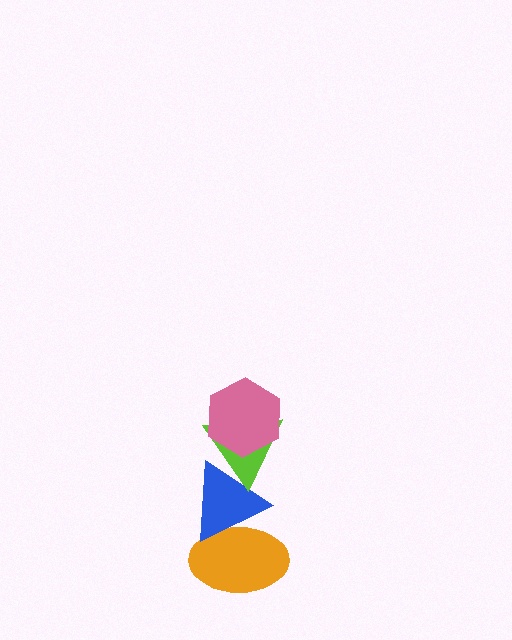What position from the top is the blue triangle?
The blue triangle is 3rd from the top.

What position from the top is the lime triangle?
The lime triangle is 2nd from the top.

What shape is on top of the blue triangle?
The lime triangle is on top of the blue triangle.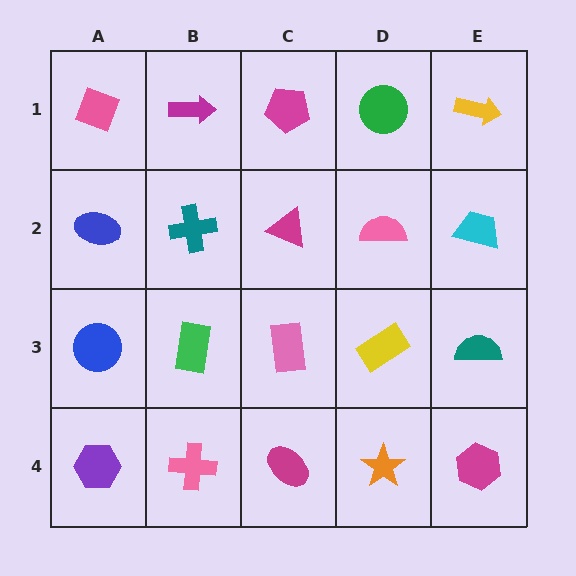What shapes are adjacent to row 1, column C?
A magenta triangle (row 2, column C), a magenta arrow (row 1, column B), a green circle (row 1, column D).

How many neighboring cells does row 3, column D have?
4.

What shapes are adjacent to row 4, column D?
A yellow rectangle (row 3, column D), a magenta ellipse (row 4, column C), a magenta hexagon (row 4, column E).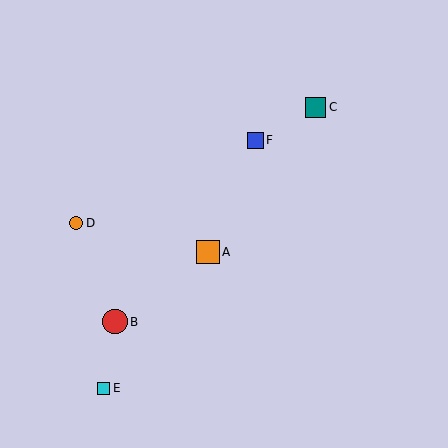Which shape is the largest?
The red circle (labeled B) is the largest.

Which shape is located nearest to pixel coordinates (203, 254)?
The orange square (labeled A) at (208, 252) is nearest to that location.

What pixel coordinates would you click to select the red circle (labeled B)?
Click at (115, 322) to select the red circle B.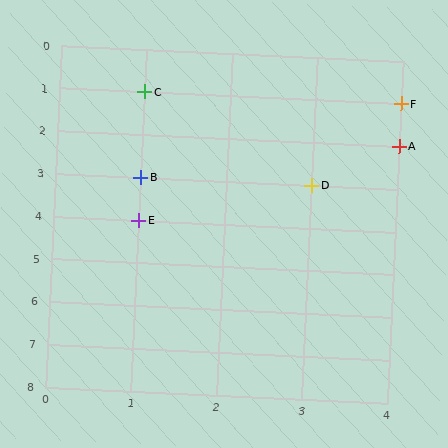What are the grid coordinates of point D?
Point D is at grid coordinates (3, 3).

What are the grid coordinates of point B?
Point B is at grid coordinates (1, 3).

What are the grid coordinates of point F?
Point F is at grid coordinates (4, 1).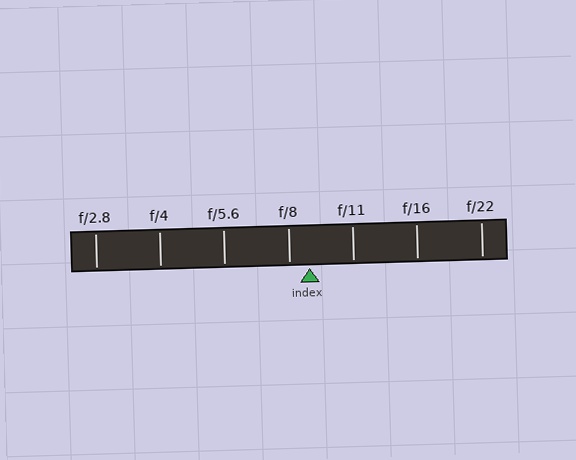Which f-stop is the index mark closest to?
The index mark is closest to f/8.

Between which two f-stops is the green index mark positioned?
The index mark is between f/8 and f/11.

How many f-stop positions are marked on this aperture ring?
There are 7 f-stop positions marked.